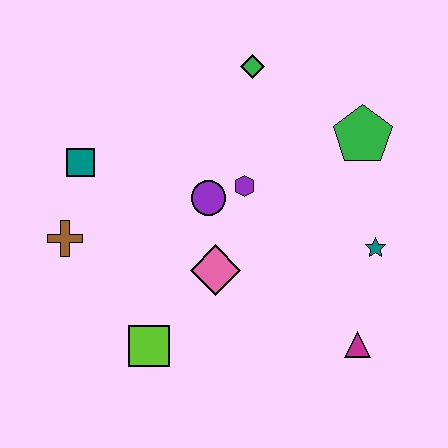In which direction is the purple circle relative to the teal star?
The purple circle is to the left of the teal star.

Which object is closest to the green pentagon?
The teal star is closest to the green pentagon.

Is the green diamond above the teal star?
Yes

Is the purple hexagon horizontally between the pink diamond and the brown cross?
No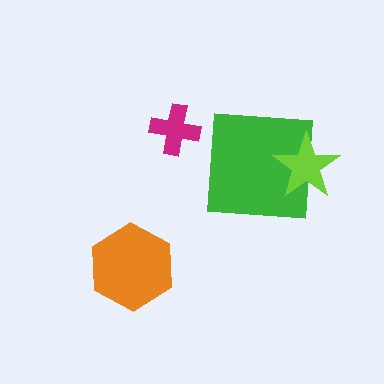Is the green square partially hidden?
Yes, it is partially covered by another shape.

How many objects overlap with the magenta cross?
0 objects overlap with the magenta cross.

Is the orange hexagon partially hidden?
No, no other shape covers it.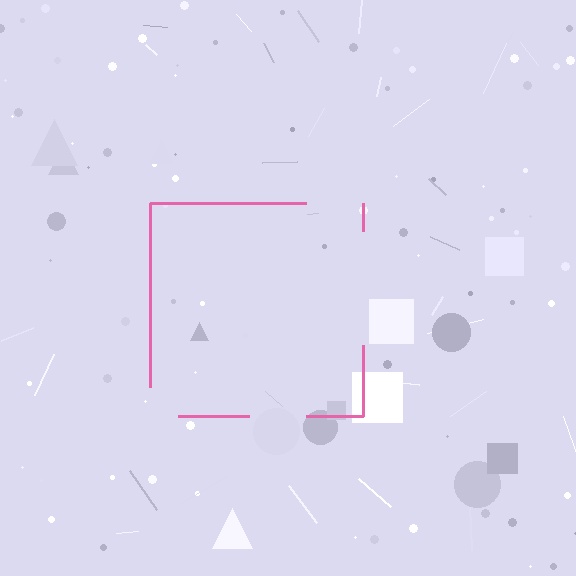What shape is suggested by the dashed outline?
The dashed outline suggests a square.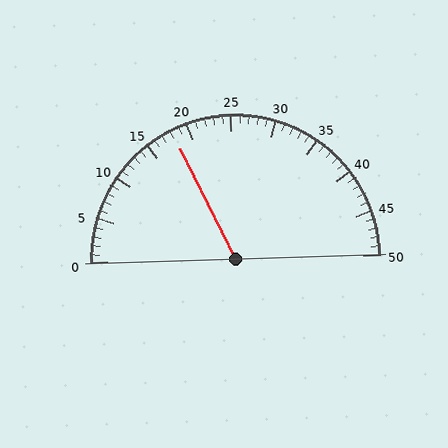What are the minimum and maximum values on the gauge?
The gauge ranges from 0 to 50.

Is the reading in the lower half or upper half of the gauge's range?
The reading is in the lower half of the range (0 to 50).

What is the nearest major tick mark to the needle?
The nearest major tick mark is 20.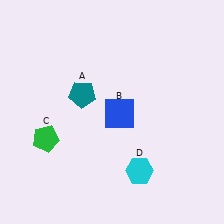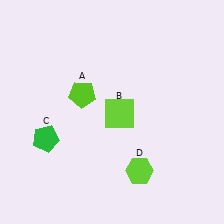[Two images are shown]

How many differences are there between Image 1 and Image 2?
There are 3 differences between the two images.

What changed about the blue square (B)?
In Image 1, B is blue. In Image 2, it changed to lime.